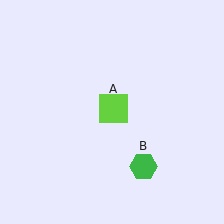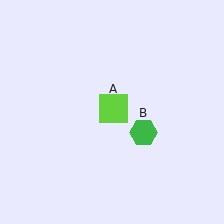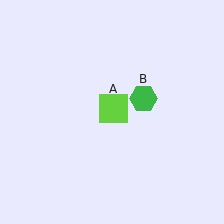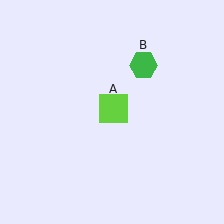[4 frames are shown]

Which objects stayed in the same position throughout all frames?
Lime square (object A) remained stationary.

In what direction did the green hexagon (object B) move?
The green hexagon (object B) moved up.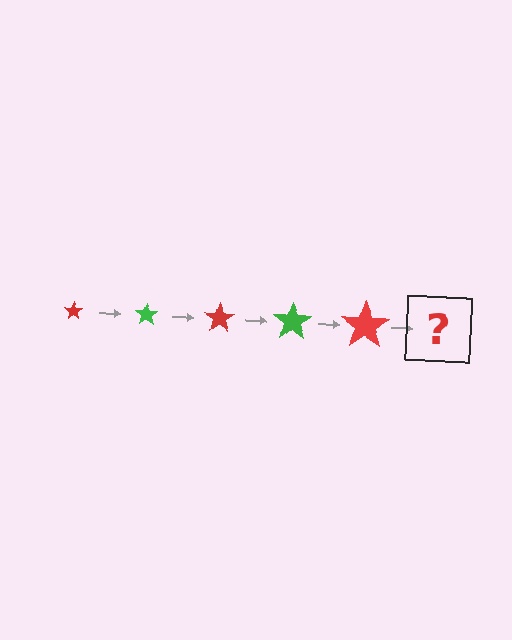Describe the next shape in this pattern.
It should be a green star, larger than the previous one.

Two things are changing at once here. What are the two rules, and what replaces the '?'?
The two rules are that the star grows larger each step and the color cycles through red and green. The '?' should be a green star, larger than the previous one.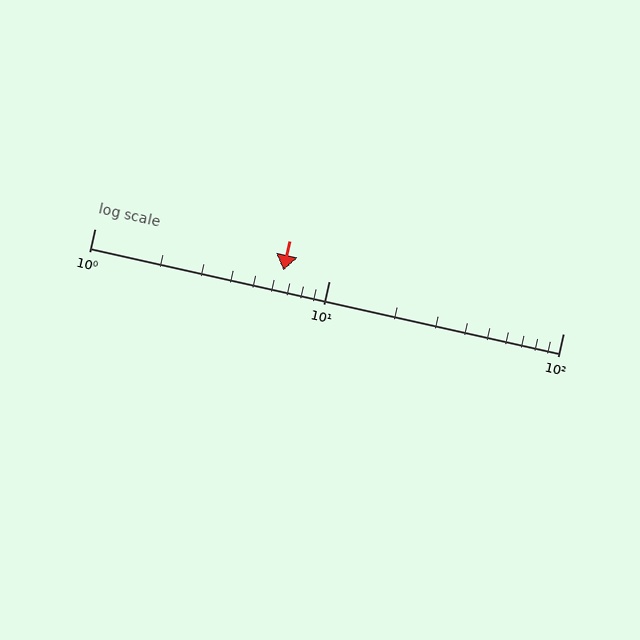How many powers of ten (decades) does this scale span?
The scale spans 2 decades, from 1 to 100.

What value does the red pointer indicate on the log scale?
The pointer indicates approximately 6.4.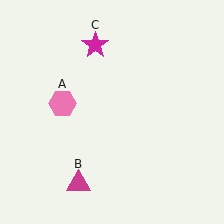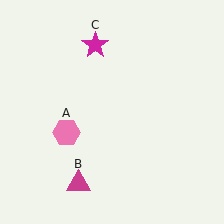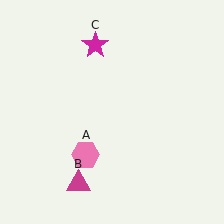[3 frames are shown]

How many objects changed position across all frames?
1 object changed position: pink hexagon (object A).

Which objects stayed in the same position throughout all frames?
Magenta triangle (object B) and magenta star (object C) remained stationary.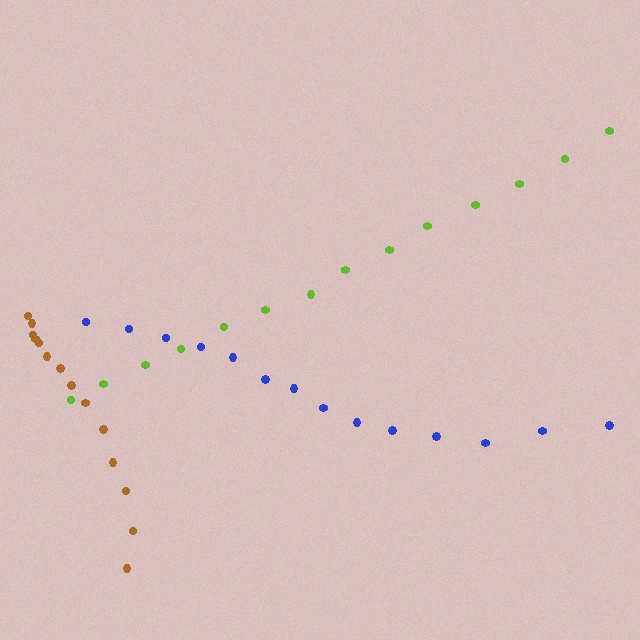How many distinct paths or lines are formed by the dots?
There are 3 distinct paths.